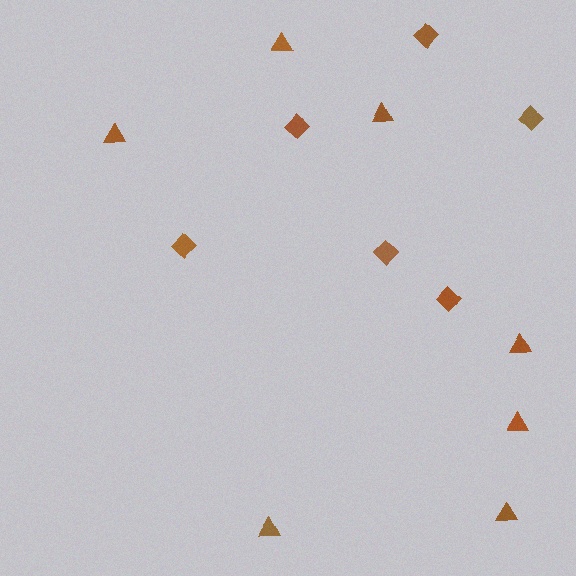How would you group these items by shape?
There are 2 groups: one group of diamonds (6) and one group of triangles (7).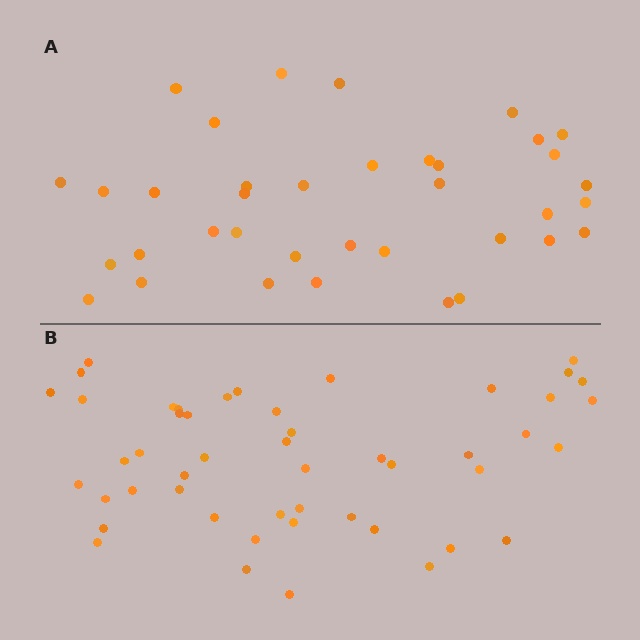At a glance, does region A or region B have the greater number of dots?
Region B (the bottom region) has more dots.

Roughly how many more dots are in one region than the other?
Region B has roughly 12 or so more dots than region A.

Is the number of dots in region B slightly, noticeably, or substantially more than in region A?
Region B has noticeably more, but not dramatically so. The ratio is roughly 1.3 to 1.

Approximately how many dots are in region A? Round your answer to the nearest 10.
About 40 dots. (The exact count is 37, which rounds to 40.)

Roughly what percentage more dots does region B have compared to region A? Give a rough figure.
About 30% more.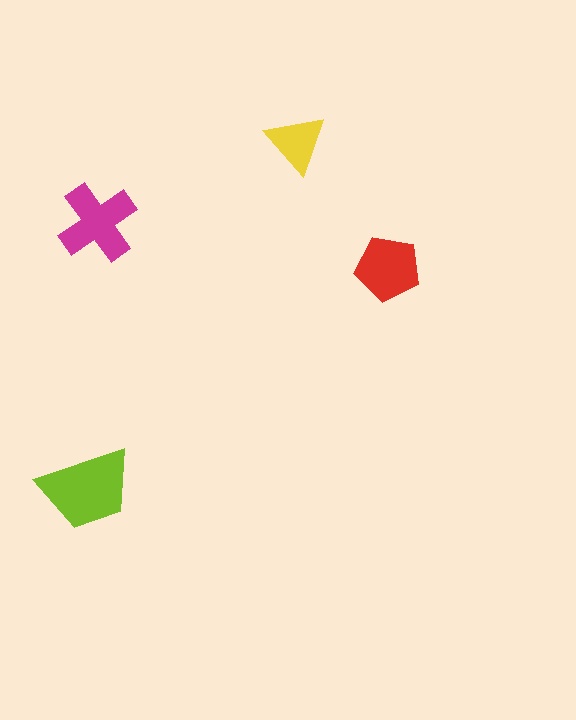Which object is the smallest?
The yellow triangle.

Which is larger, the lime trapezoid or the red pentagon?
The lime trapezoid.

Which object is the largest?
The lime trapezoid.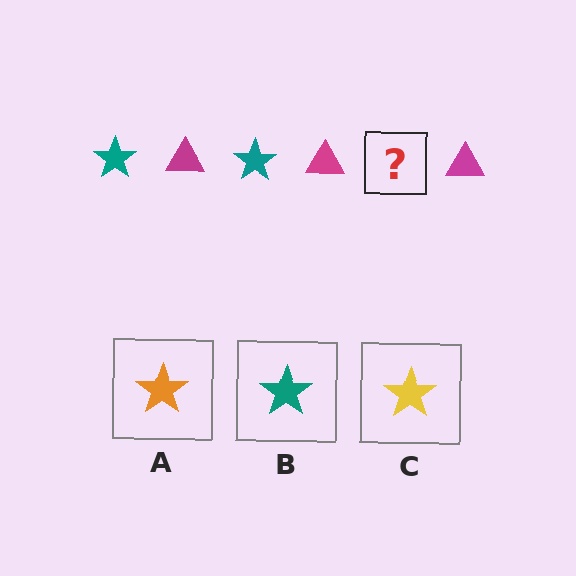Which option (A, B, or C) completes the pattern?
B.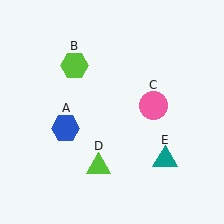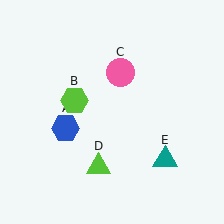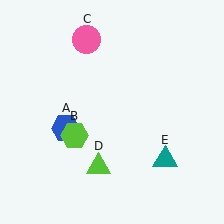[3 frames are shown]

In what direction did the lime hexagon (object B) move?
The lime hexagon (object B) moved down.